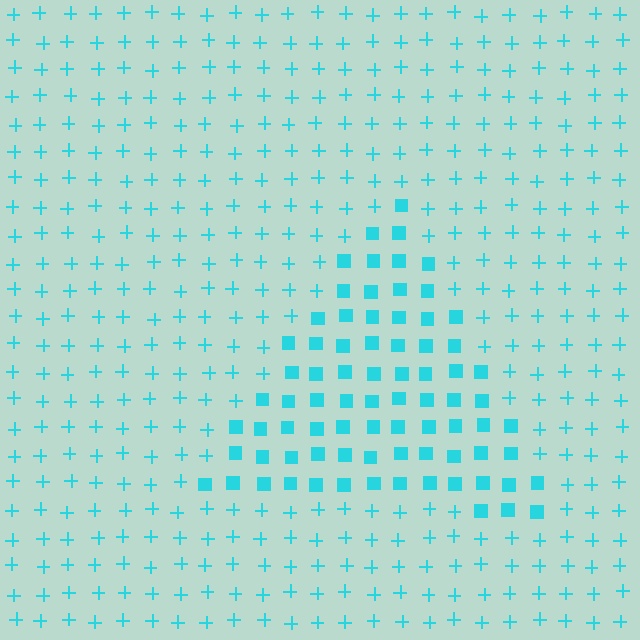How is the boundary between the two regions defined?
The boundary is defined by a change in element shape: squares inside vs. plus signs outside. All elements share the same color and spacing.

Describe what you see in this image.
The image is filled with small cyan elements arranged in a uniform grid. A triangle-shaped region contains squares, while the surrounding area contains plus signs. The boundary is defined purely by the change in element shape.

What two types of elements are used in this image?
The image uses squares inside the triangle region and plus signs outside it.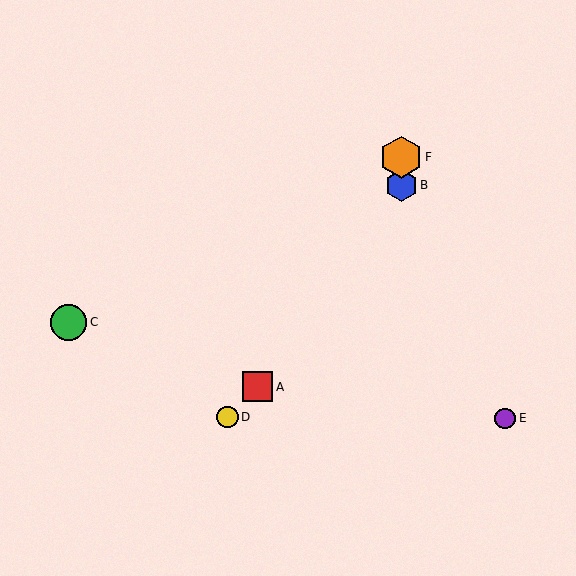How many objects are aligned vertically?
2 objects (B, F) are aligned vertically.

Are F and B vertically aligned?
Yes, both are at x≈401.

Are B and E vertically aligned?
No, B is at x≈401 and E is at x≈505.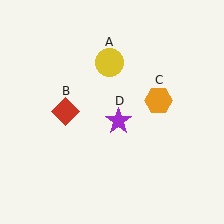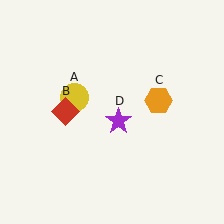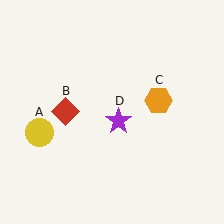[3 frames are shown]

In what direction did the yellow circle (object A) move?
The yellow circle (object A) moved down and to the left.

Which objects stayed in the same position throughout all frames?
Red diamond (object B) and orange hexagon (object C) and purple star (object D) remained stationary.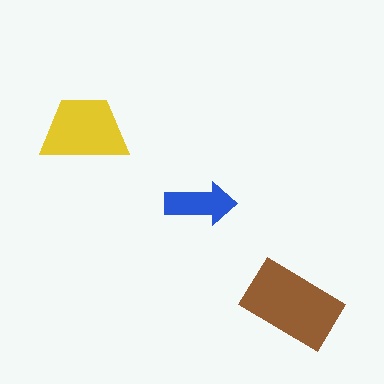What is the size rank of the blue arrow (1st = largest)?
3rd.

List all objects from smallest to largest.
The blue arrow, the yellow trapezoid, the brown rectangle.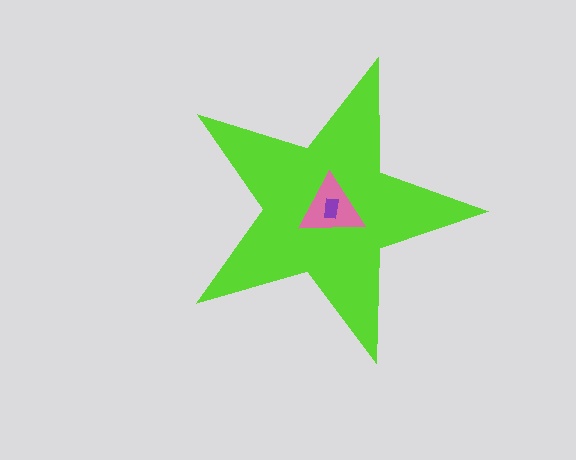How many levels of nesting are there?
3.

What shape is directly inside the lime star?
The pink triangle.